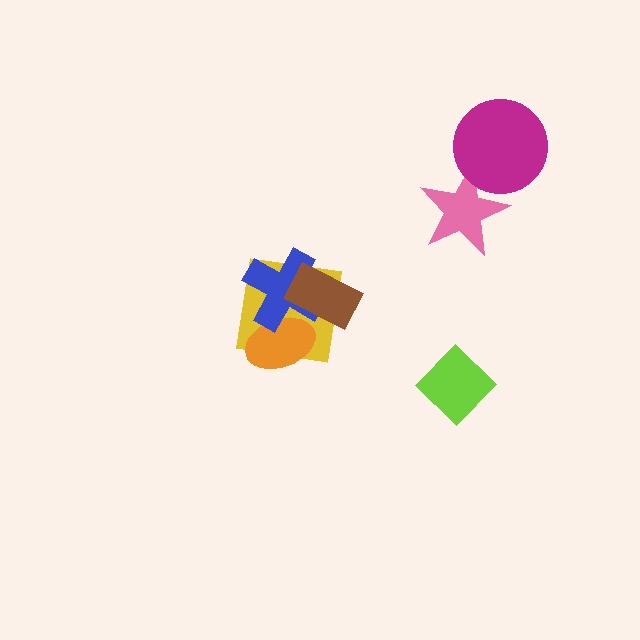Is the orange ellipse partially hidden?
Yes, it is partially covered by another shape.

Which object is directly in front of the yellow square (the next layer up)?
The orange ellipse is directly in front of the yellow square.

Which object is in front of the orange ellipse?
The blue cross is in front of the orange ellipse.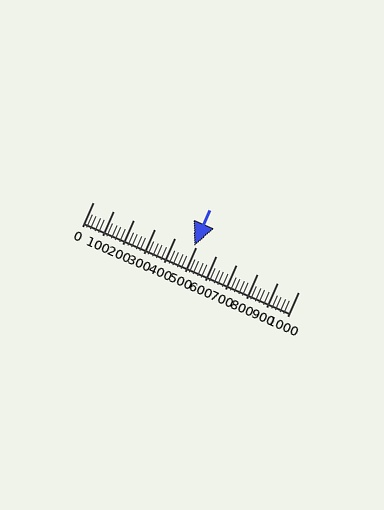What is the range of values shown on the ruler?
The ruler shows values from 0 to 1000.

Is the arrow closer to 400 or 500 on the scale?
The arrow is closer to 500.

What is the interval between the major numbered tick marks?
The major tick marks are spaced 100 units apart.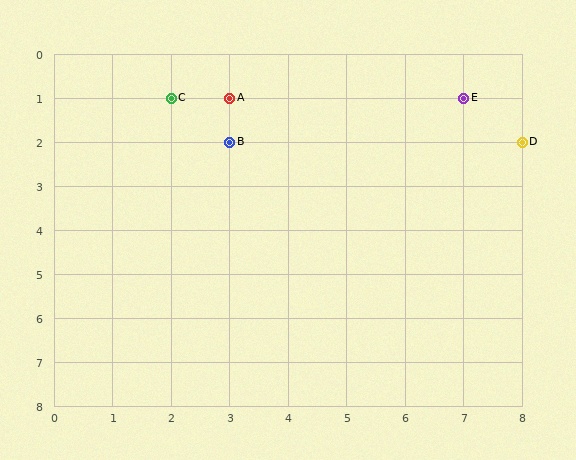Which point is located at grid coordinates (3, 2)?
Point B is at (3, 2).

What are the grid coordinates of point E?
Point E is at grid coordinates (7, 1).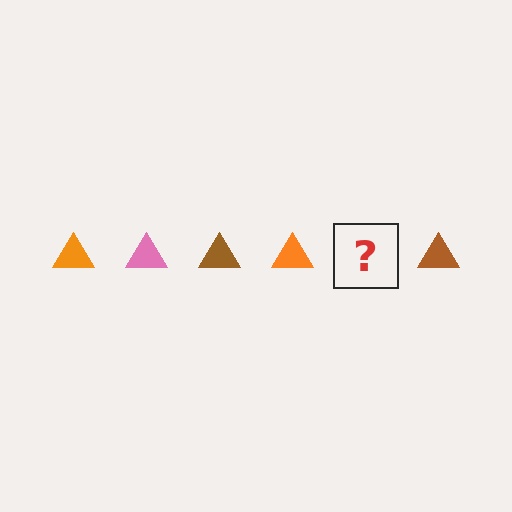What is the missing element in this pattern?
The missing element is a pink triangle.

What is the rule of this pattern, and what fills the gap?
The rule is that the pattern cycles through orange, pink, brown triangles. The gap should be filled with a pink triangle.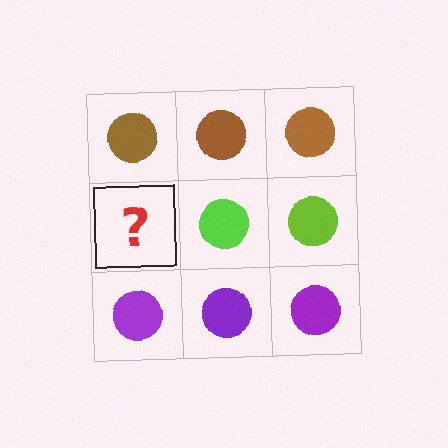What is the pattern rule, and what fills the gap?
The rule is that each row has a consistent color. The gap should be filled with a lime circle.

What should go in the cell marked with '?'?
The missing cell should contain a lime circle.